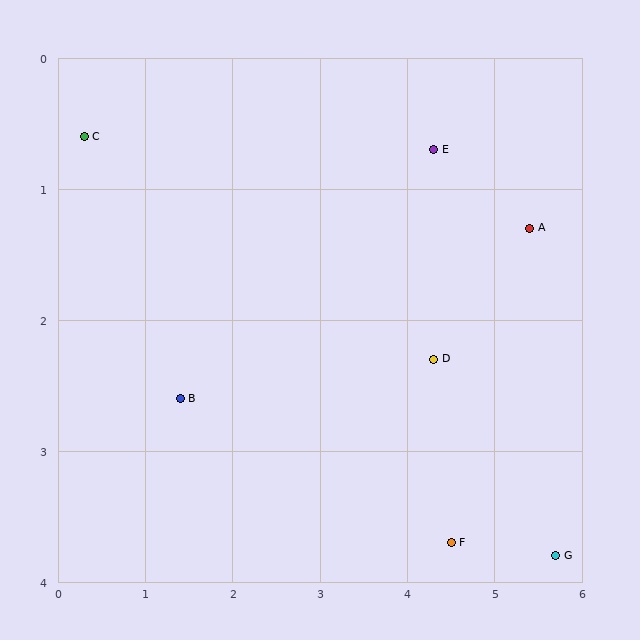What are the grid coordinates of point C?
Point C is at approximately (0.3, 0.6).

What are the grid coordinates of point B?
Point B is at approximately (1.4, 2.6).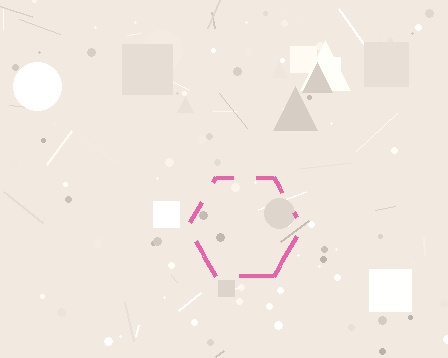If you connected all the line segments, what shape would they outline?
They would outline a hexagon.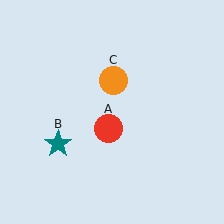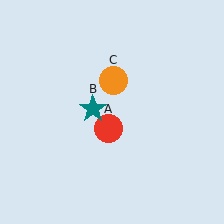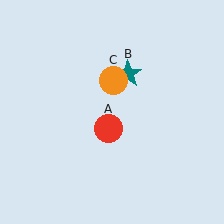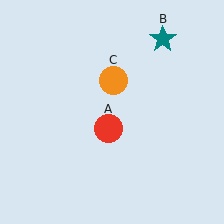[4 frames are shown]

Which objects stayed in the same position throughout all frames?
Red circle (object A) and orange circle (object C) remained stationary.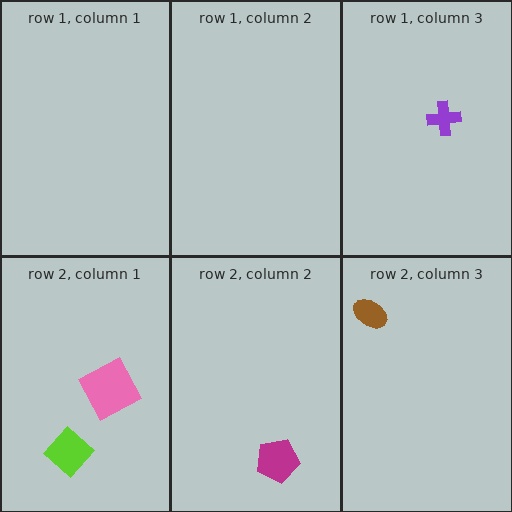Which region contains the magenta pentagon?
The row 2, column 2 region.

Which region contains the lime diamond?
The row 2, column 1 region.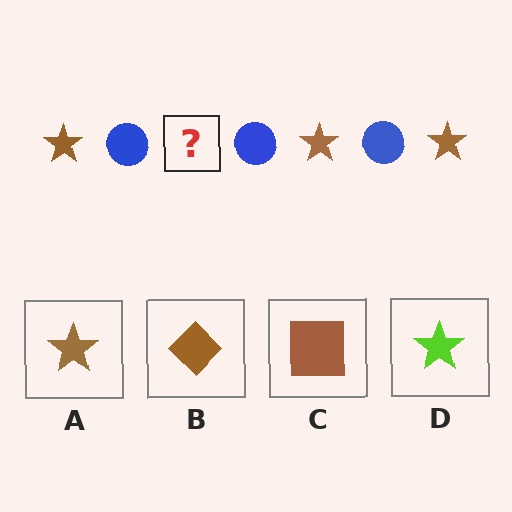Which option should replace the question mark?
Option A.